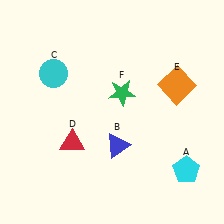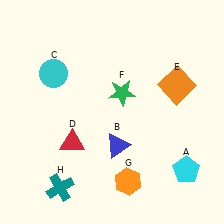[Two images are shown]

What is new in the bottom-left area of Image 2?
A teal cross (H) was added in the bottom-left area of Image 2.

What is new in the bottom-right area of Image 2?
An orange hexagon (G) was added in the bottom-right area of Image 2.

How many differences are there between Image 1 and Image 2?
There are 2 differences between the two images.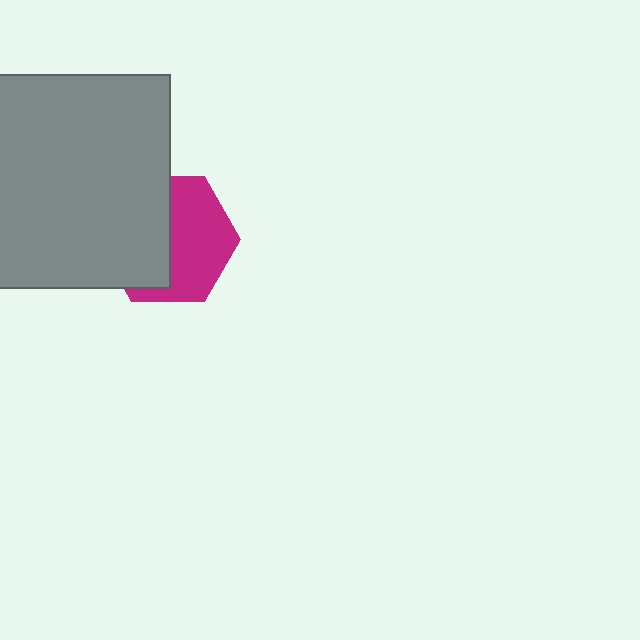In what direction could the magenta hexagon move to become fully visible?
The magenta hexagon could move right. That would shift it out from behind the gray square entirely.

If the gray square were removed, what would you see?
You would see the complete magenta hexagon.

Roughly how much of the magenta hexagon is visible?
About half of it is visible (roughly 51%).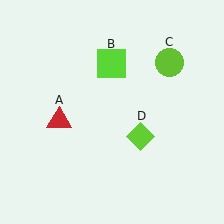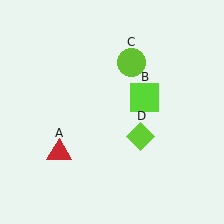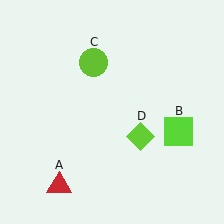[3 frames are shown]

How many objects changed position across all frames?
3 objects changed position: red triangle (object A), lime square (object B), lime circle (object C).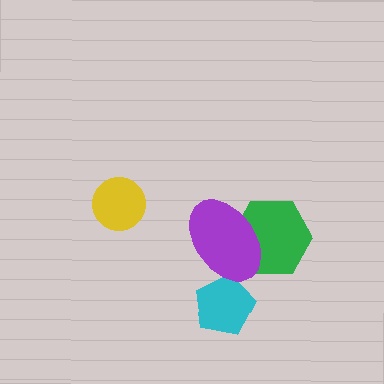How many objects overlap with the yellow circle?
0 objects overlap with the yellow circle.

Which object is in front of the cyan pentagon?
The purple ellipse is in front of the cyan pentagon.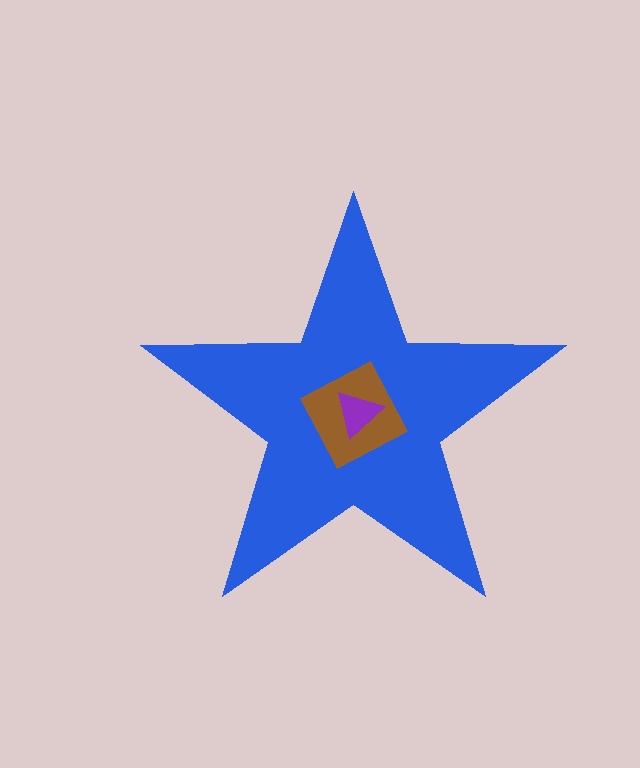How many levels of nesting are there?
3.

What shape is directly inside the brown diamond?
The purple triangle.